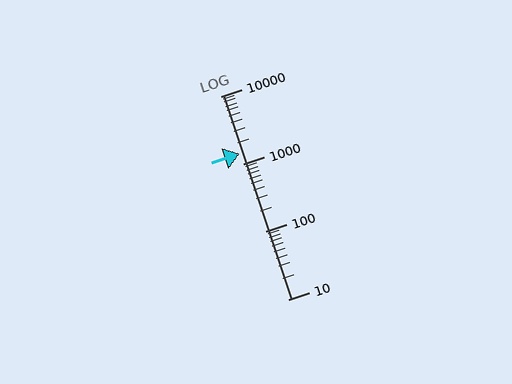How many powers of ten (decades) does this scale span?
The scale spans 3 decades, from 10 to 10000.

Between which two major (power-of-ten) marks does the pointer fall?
The pointer is between 1000 and 10000.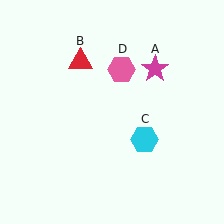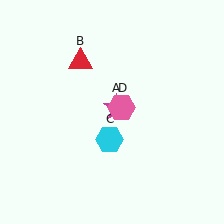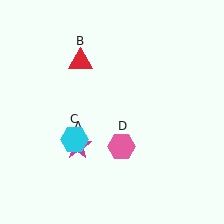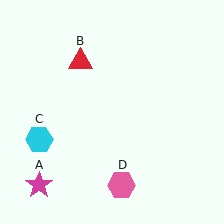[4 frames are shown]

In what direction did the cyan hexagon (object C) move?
The cyan hexagon (object C) moved left.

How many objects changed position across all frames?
3 objects changed position: magenta star (object A), cyan hexagon (object C), pink hexagon (object D).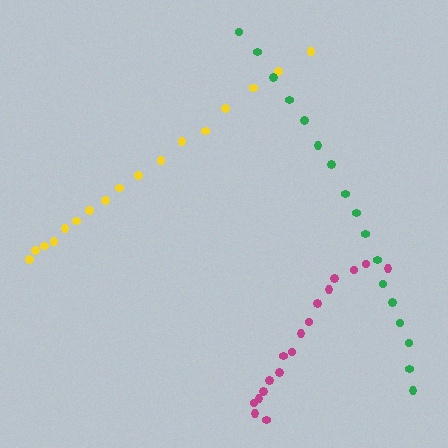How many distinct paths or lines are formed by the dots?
There are 3 distinct paths.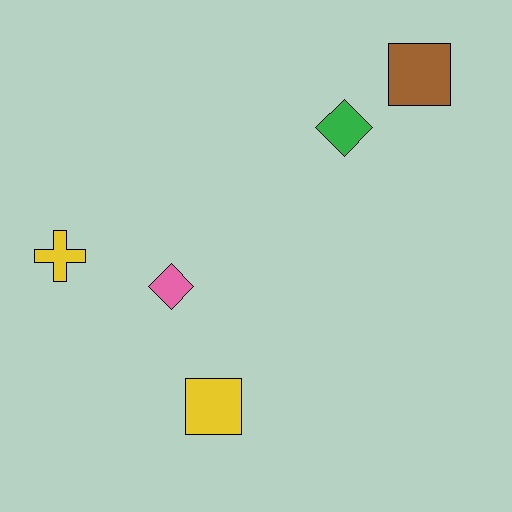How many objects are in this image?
There are 5 objects.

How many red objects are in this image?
There are no red objects.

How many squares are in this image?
There are 2 squares.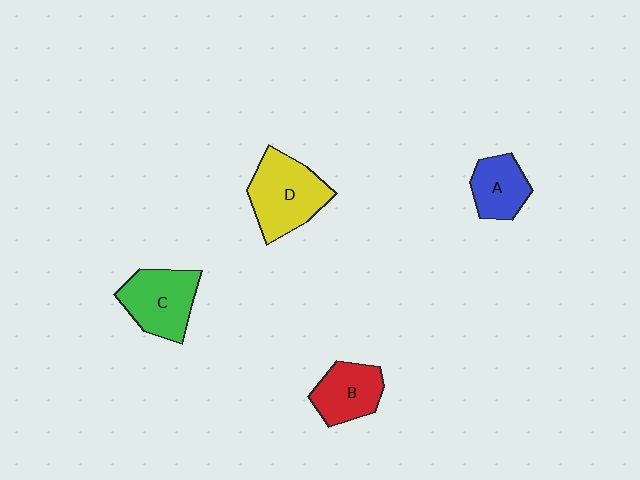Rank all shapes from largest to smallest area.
From largest to smallest: D (yellow), C (green), B (red), A (blue).